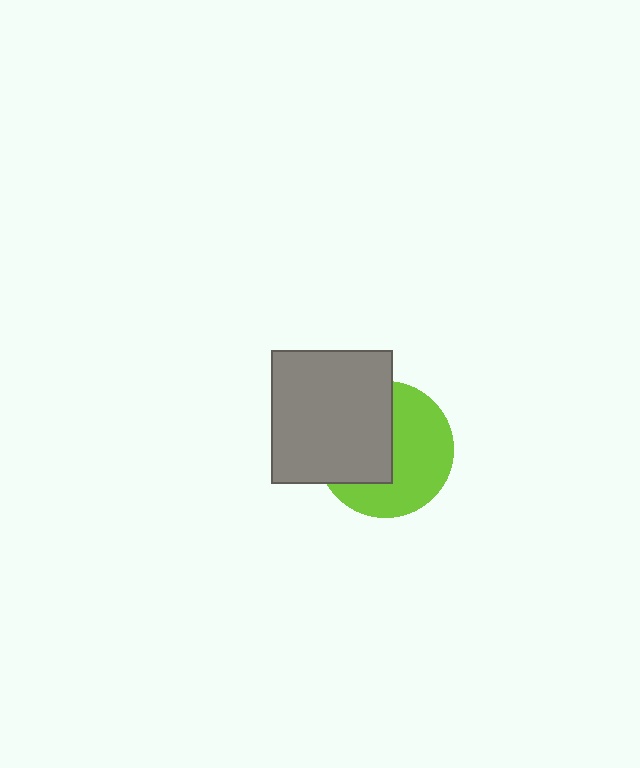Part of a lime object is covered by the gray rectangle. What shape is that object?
It is a circle.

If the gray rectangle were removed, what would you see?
You would see the complete lime circle.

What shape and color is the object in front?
The object in front is a gray rectangle.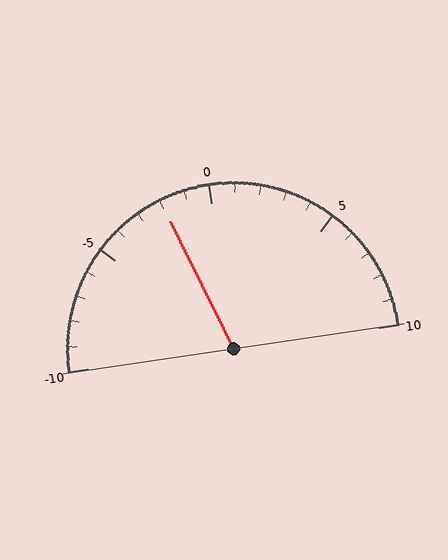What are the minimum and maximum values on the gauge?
The gauge ranges from -10 to 10.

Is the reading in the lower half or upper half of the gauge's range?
The reading is in the lower half of the range (-10 to 10).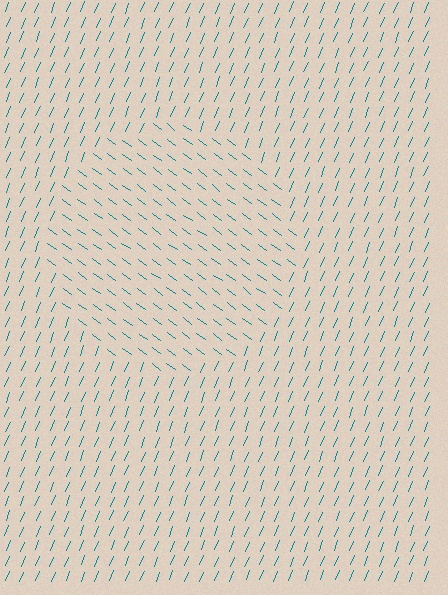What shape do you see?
I see a circle.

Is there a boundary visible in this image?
Yes, there is a texture boundary formed by a change in line orientation.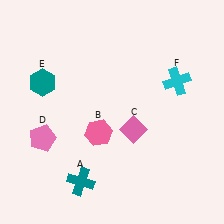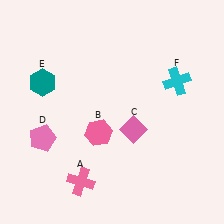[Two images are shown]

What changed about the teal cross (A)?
In Image 1, A is teal. In Image 2, it changed to pink.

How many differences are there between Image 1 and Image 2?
There is 1 difference between the two images.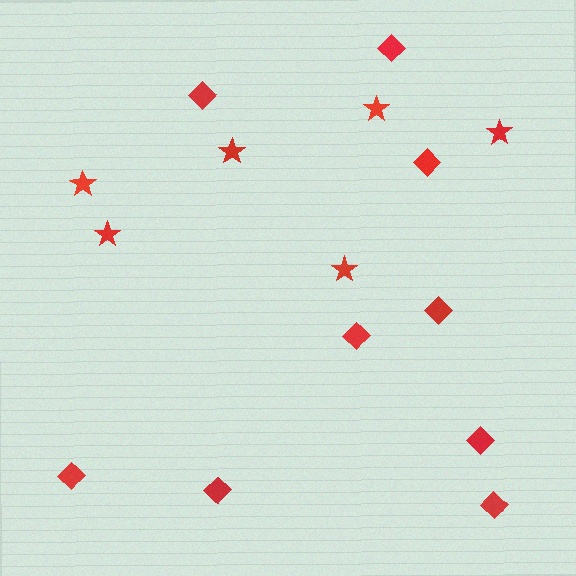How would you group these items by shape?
There are 2 groups: one group of diamonds (9) and one group of stars (6).